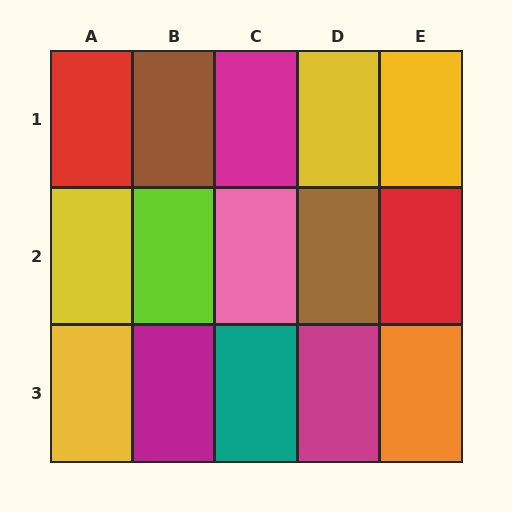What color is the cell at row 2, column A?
Yellow.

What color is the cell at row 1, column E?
Yellow.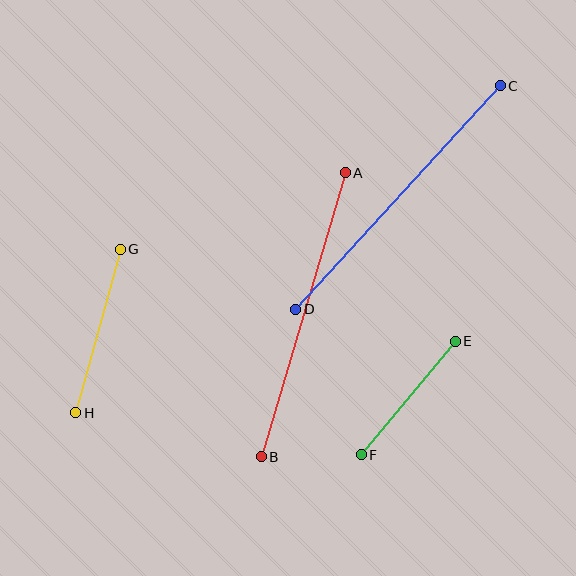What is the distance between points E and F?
The distance is approximately 148 pixels.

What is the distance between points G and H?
The distance is approximately 170 pixels.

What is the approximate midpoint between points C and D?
The midpoint is at approximately (398, 198) pixels.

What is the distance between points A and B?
The distance is approximately 296 pixels.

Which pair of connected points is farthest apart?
Points C and D are farthest apart.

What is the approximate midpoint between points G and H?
The midpoint is at approximately (98, 331) pixels.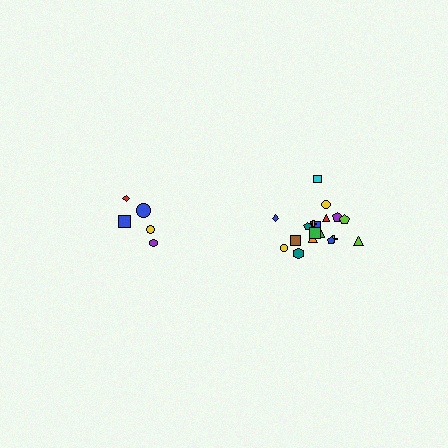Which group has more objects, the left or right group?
The right group.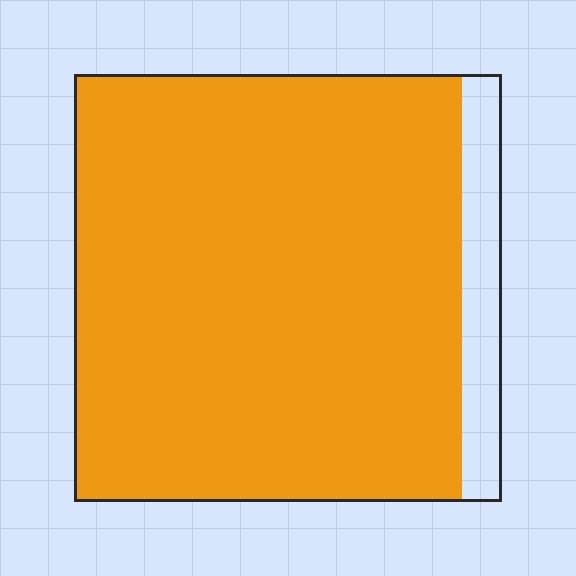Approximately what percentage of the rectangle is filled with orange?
Approximately 90%.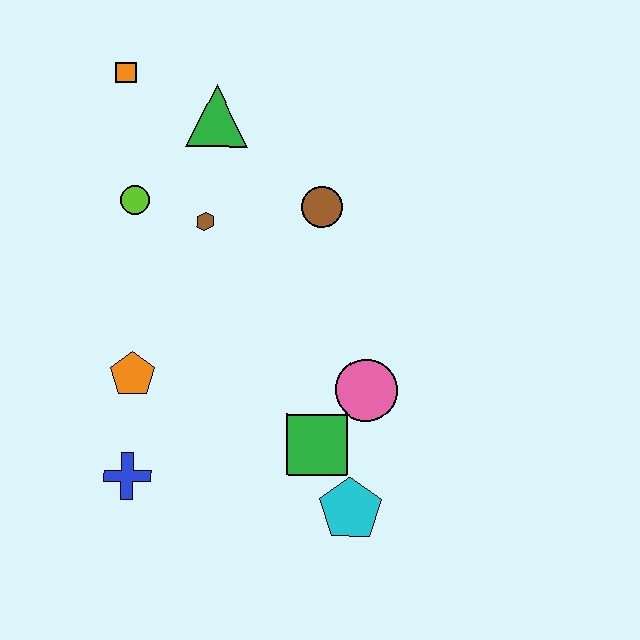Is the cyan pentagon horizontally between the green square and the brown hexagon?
No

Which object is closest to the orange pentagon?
The blue cross is closest to the orange pentagon.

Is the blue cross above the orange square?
No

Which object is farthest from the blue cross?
The orange square is farthest from the blue cross.